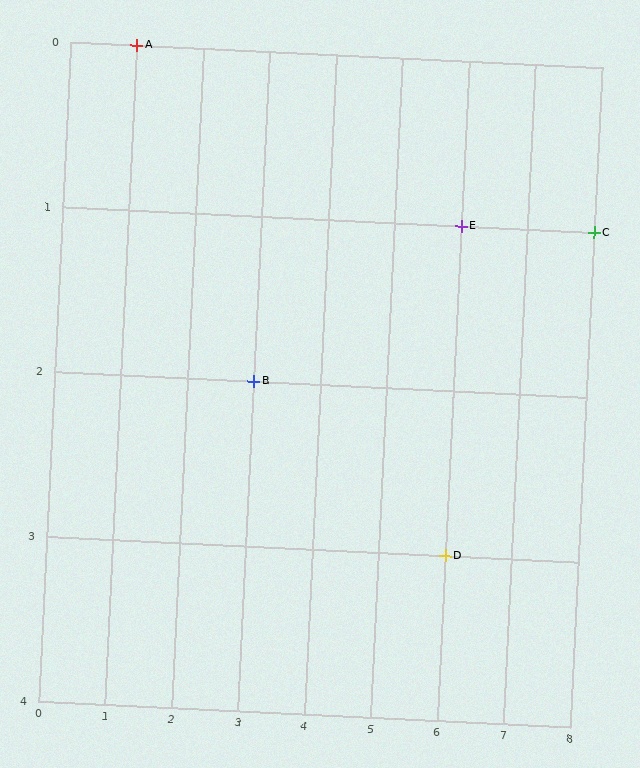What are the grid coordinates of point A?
Point A is at grid coordinates (1, 0).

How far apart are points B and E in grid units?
Points B and E are 3 columns and 1 row apart (about 3.2 grid units diagonally).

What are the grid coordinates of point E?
Point E is at grid coordinates (6, 1).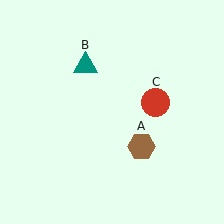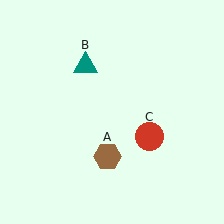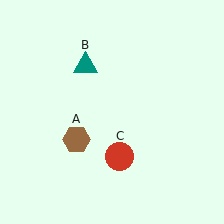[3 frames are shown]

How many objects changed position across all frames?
2 objects changed position: brown hexagon (object A), red circle (object C).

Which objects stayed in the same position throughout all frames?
Teal triangle (object B) remained stationary.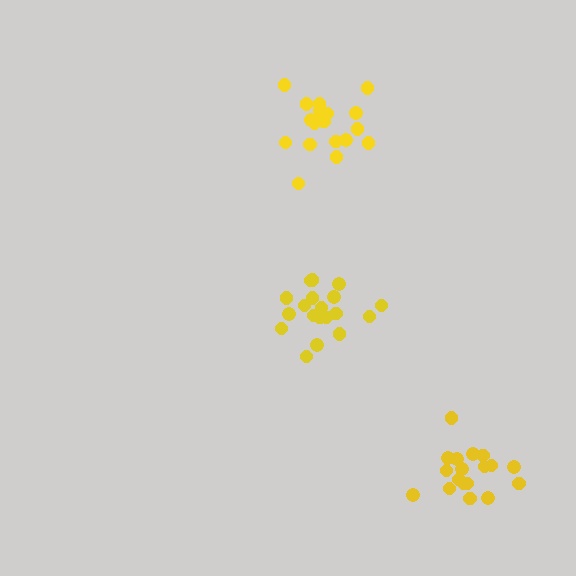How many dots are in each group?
Group 1: 18 dots, Group 2: 19 dots, Group 3: 19 dots (56 total).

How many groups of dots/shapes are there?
There are 3 groups.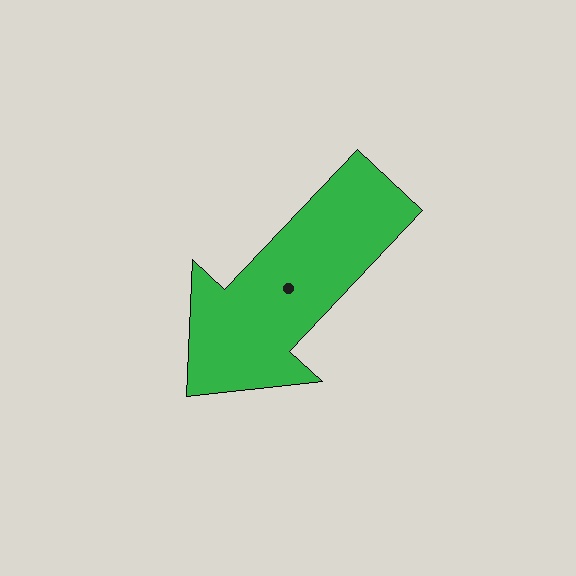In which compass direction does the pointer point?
Southwest.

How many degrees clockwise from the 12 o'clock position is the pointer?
Approximately 223 degrees.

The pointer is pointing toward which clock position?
Roughly 7 o'clock.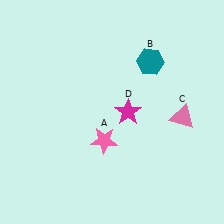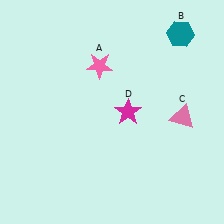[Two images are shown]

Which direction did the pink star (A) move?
The pink star (A) moved up.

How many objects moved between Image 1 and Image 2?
2 objects moved between the two images.